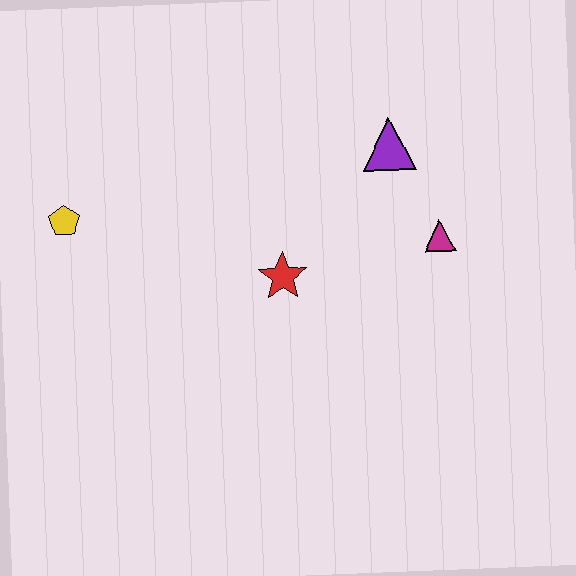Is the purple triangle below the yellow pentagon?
No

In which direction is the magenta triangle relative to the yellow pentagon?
The magenta triangle is to the right of the yellow pentagon.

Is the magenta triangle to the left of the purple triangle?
No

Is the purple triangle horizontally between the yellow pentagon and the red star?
No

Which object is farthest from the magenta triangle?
The yellow pentagon is farthest from the magenta triangle.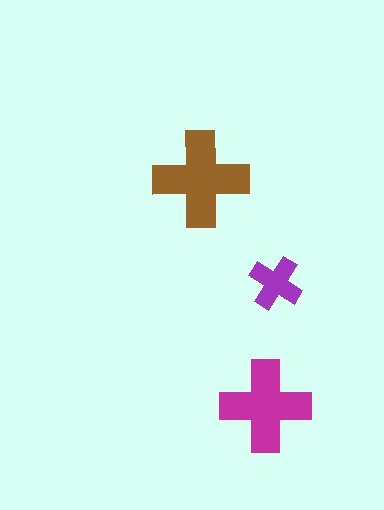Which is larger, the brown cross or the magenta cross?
The brown one.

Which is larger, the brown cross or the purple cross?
The brown one.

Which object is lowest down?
The magenta cross is bottommost.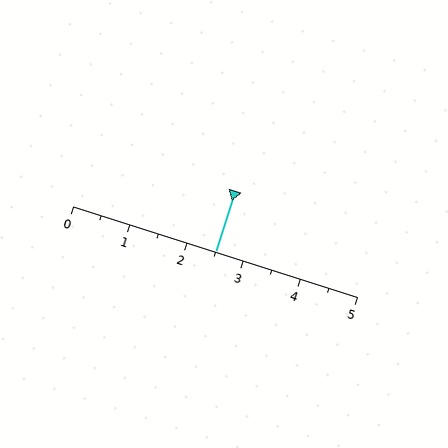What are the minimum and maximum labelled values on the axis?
The axis runs from 0 to 5.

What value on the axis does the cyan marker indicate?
The marker indicates approximately 2.5.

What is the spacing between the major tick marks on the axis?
The major ticks are spaced 1 apart.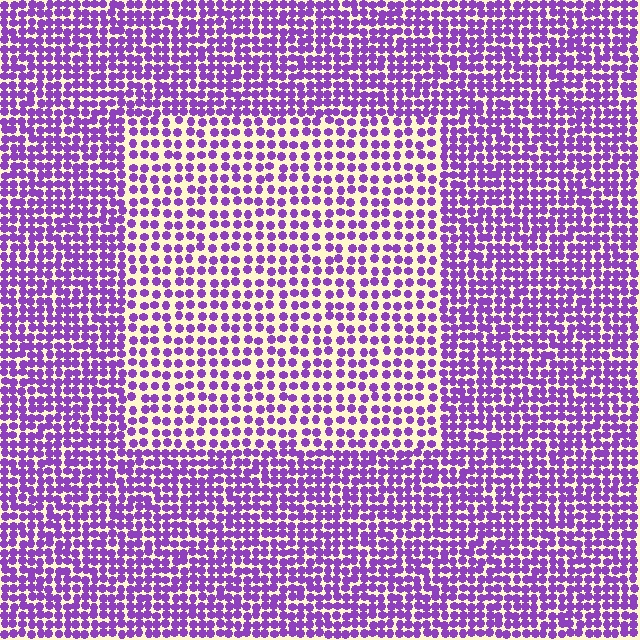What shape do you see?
I see a rectangle.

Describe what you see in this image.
The image contains small purple elements arranged at two different densities. A rectangle-shaped region is visible where the elements are less densely packed than the surrounding area.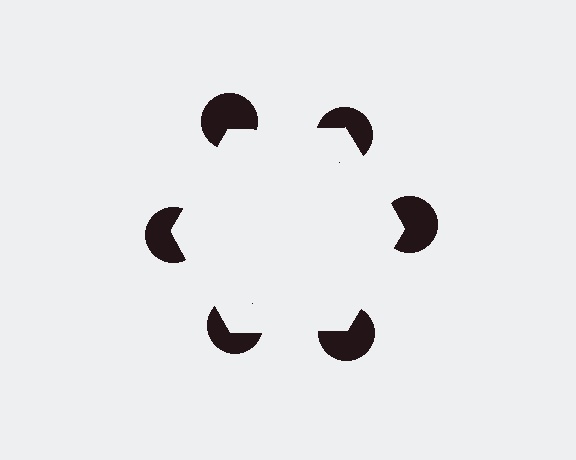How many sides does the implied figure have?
6 sides.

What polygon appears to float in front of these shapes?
An illusory hexagon — its edges are inferred from the aligned wedge cuts in the pac-man discs, not physically drawn.